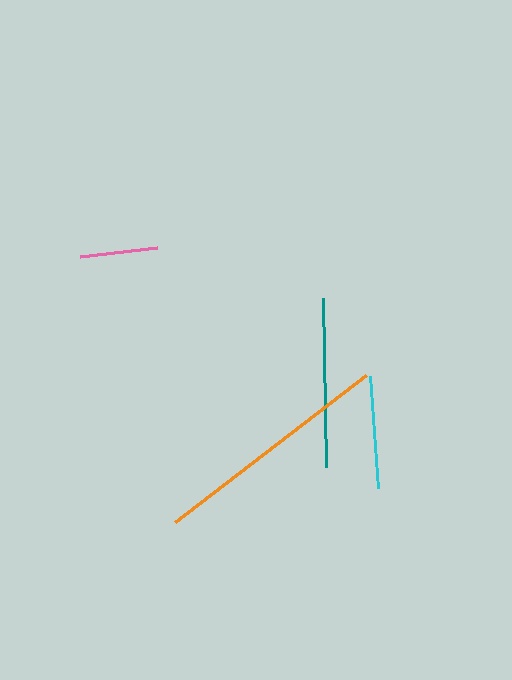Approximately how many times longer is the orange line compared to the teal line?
The orange line is approximately 1.4 times the length of the teal line.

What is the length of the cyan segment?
The cyan segment is approximately 113 pixels long.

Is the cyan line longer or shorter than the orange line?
The orange line is longer than the cyan line.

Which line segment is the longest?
The orange line is the longest at approximately 240 pixels.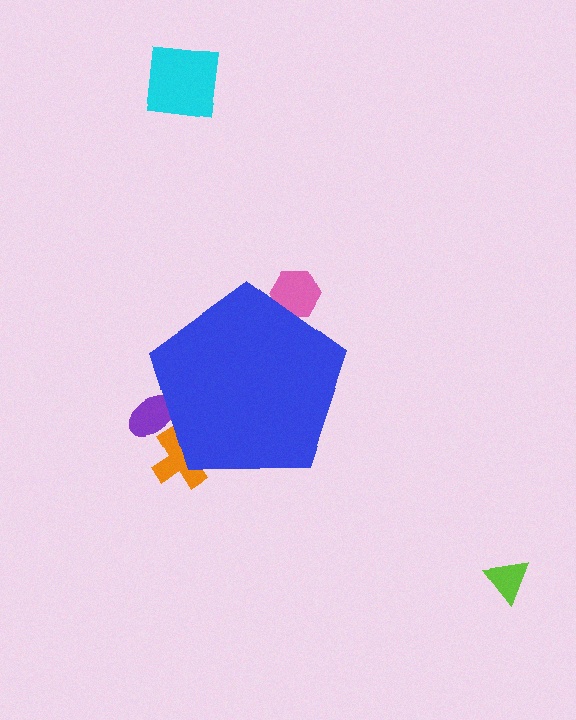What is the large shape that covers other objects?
A blue pentagon.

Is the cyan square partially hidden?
No, the cyan square is fully visible.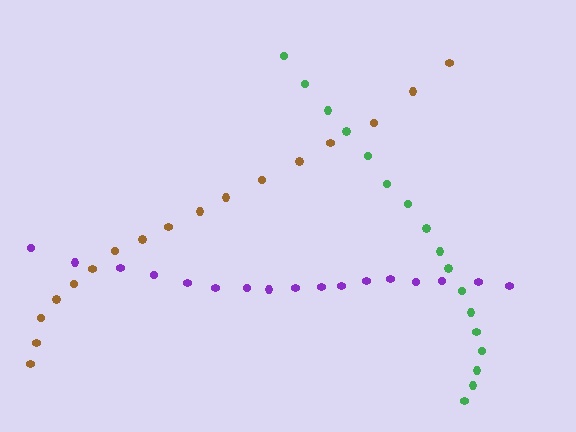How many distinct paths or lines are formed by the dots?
There are 3 distinct paths.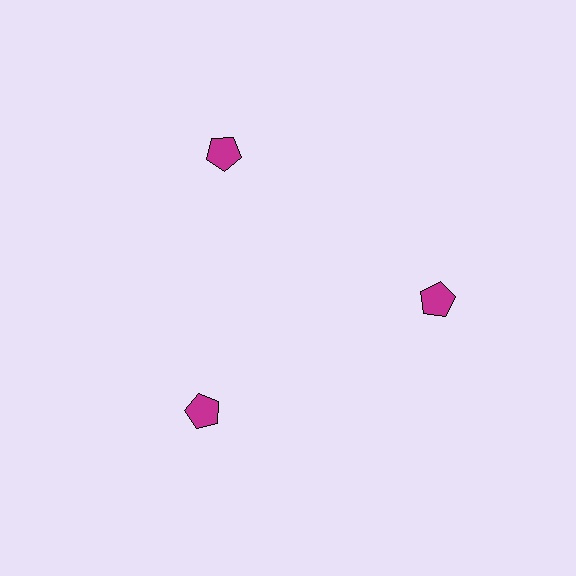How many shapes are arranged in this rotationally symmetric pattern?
There are 3 shapes, arranged in 3 groups of 1.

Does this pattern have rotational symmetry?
Yes, this pattern has 3-fold rotational symmetry. It looks the same after rotating 120 degrees around the center.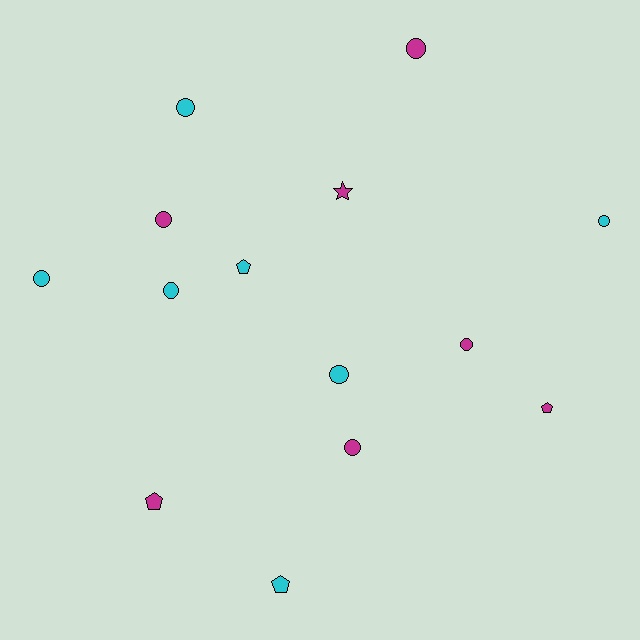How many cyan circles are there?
There are 5 cyan circles.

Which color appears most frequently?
Magenta, with 7 objects.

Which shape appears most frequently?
Circle, with 9 objects.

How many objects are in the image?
There are 14 objects.